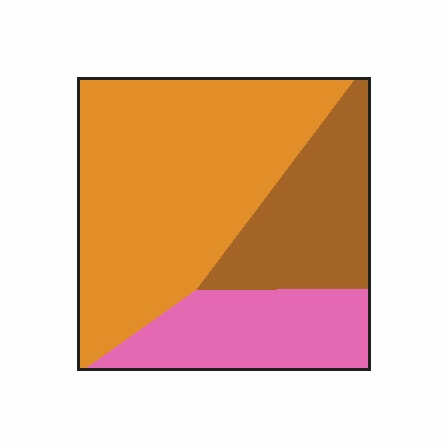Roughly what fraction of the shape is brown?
Brown covers around 25% of the shape.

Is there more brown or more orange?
Orange.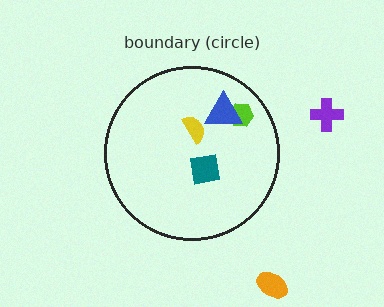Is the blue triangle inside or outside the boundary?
Inside.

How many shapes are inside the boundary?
4 inside, 2 outside.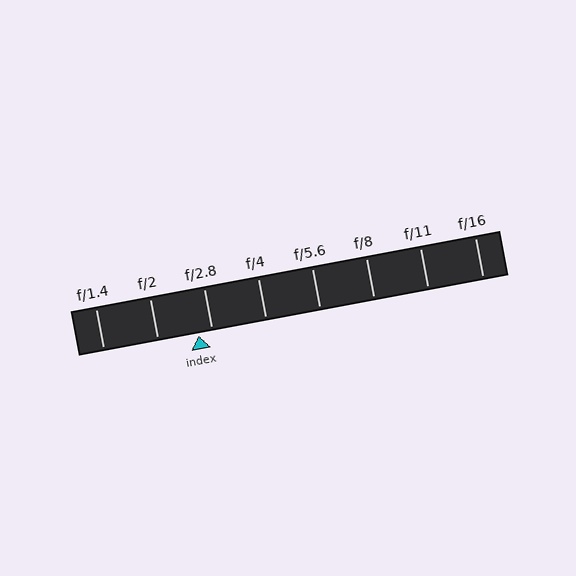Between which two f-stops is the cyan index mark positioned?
The index mark is between f/2 and f/2.8.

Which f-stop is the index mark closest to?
The index mark is closest to f/2.8.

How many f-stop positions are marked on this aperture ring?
There are 8 f-stop positions marked.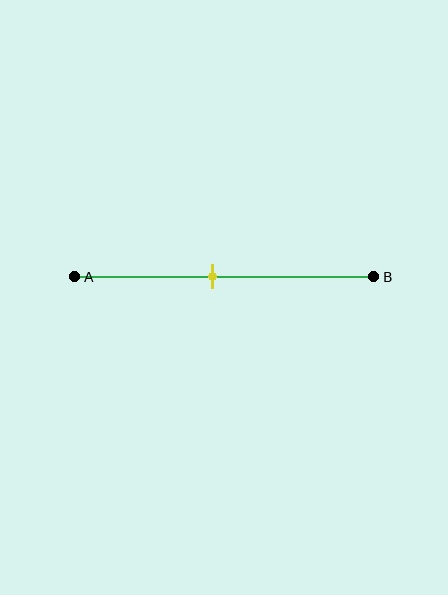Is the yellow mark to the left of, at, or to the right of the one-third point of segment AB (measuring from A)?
The yellow mark is to the right of the one-third point of segment AB.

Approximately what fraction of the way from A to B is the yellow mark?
The yellow mark is approximately 45% of the way from A to B.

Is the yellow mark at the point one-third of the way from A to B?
No, the mark is at about 45% from A, not at the 33% one-third point.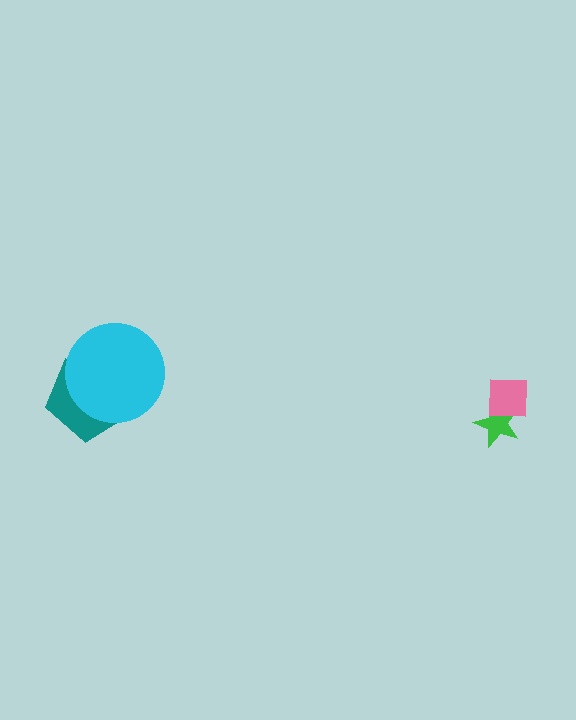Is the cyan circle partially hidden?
No, no other shape covers it.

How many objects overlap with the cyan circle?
1 object overlaps with the cyan circle.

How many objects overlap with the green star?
1 object overlaps with the green star.